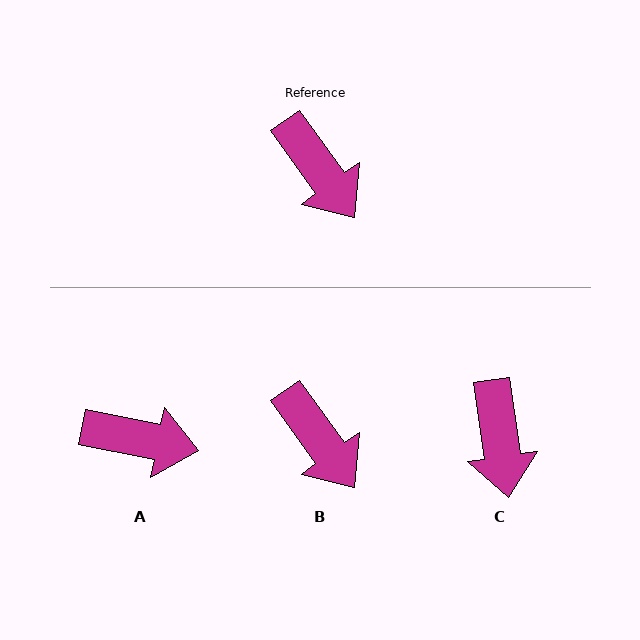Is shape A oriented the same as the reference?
No, it is off by about 43 degrees.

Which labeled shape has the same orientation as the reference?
B.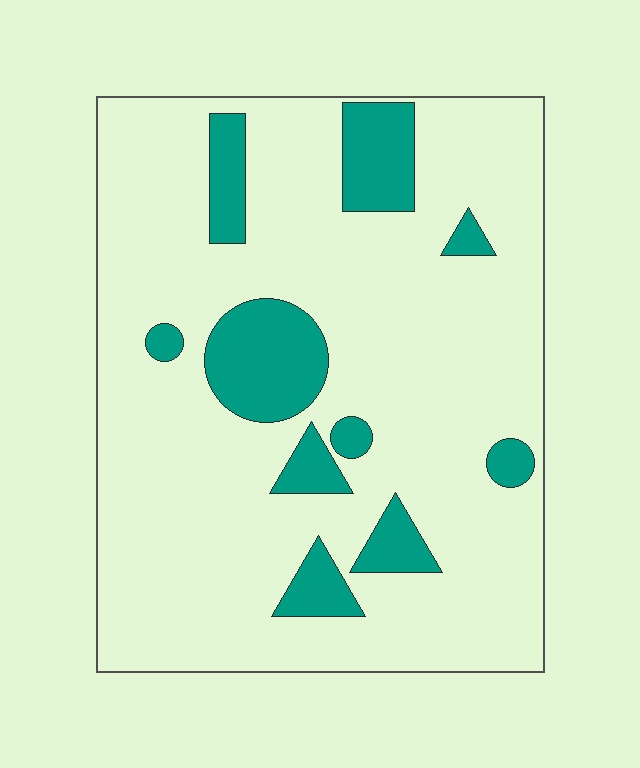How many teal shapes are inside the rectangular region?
10.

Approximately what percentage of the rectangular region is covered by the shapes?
Approximately 15%.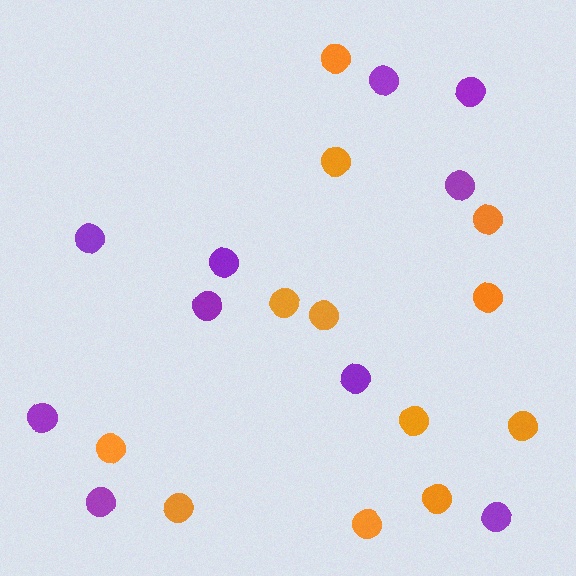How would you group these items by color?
There are 2 groups: one group of orange circles (12) and one group of purple circles (10).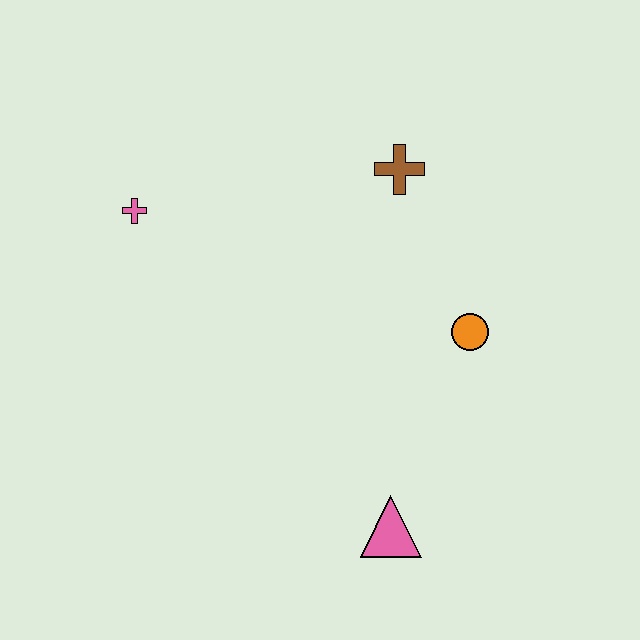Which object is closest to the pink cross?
The brown cross is closest to the pink cross.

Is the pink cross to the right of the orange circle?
No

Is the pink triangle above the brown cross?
No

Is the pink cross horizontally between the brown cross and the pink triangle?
No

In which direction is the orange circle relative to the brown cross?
The orange circle is below the brown cross.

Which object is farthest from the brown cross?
The pink triangle is farthest from the brown cross.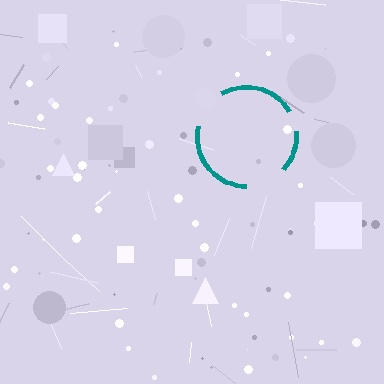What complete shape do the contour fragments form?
The contour fragments form a circle.